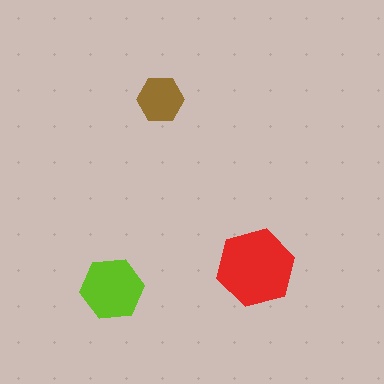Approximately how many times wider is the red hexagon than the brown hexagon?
About 1.5 times wider.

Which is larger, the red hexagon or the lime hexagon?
The red one.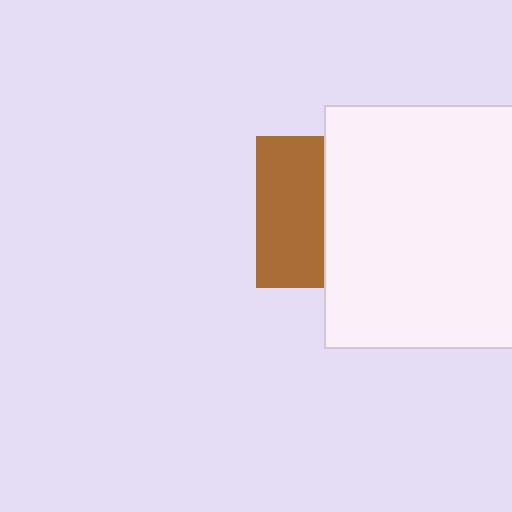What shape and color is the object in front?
The object in front is a white square.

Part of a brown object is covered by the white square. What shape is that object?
It is a square.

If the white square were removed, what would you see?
You would see the complete brown square.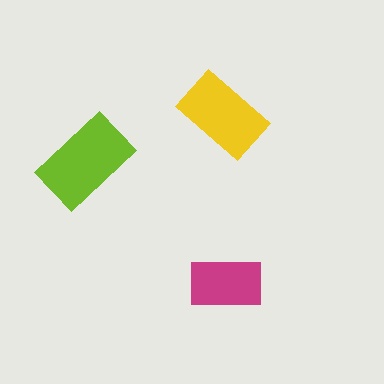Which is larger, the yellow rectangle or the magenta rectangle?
The yellow one.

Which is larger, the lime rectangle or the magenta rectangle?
The lime one.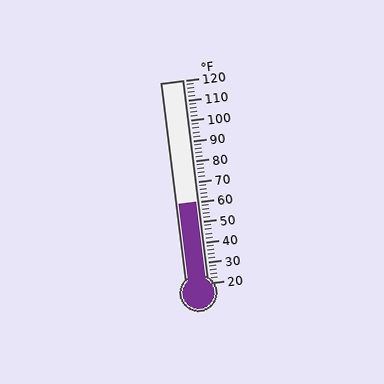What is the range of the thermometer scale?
The thermometer scale ranges from 20°F to 120°F.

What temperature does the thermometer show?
The thermometer shows approximately 60°F.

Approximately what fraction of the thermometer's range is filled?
The thermometer is filled to approximately 40% of its range.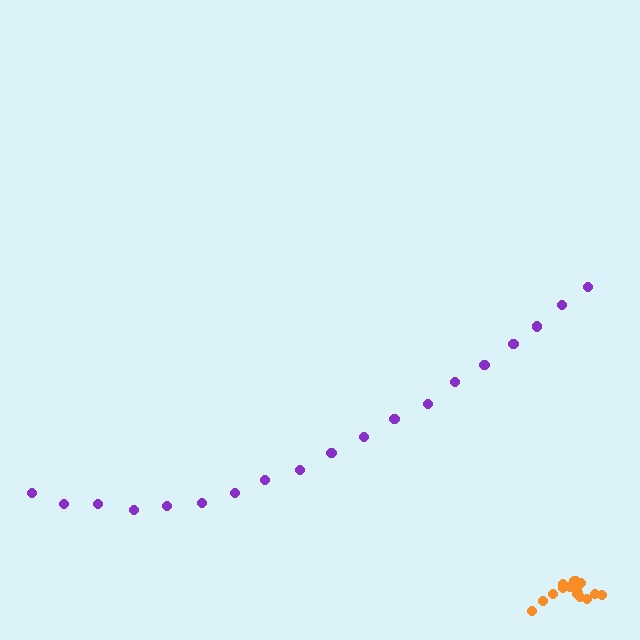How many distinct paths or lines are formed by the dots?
There are 2 distinct paths.